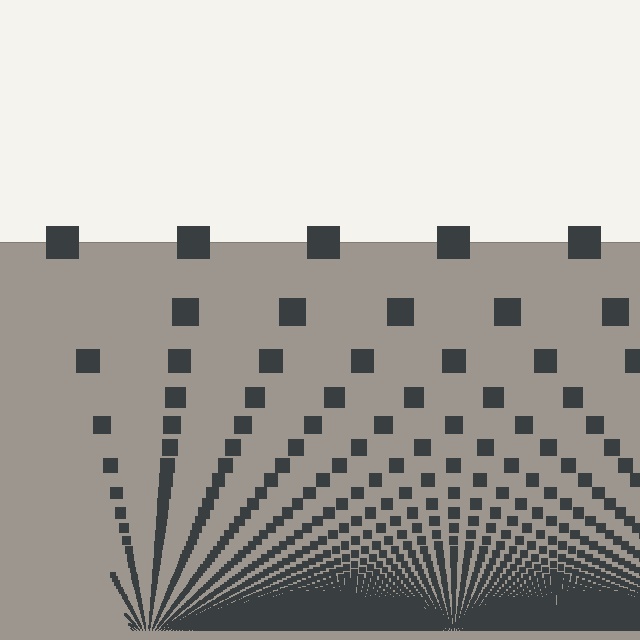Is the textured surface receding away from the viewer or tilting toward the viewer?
The surface appears to tilt toward the viewer. Texture elements get larger and sparser toward the top.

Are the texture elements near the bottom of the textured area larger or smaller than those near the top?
Smaller. The gradient is inverted — elements near the bottom are smaller and denser.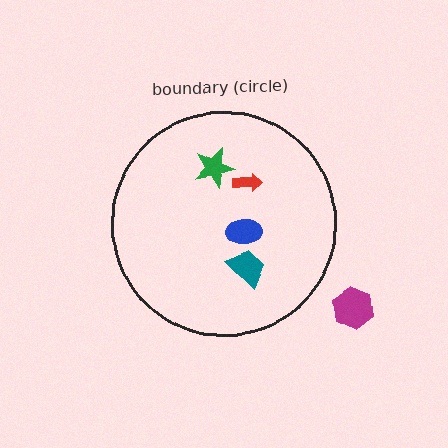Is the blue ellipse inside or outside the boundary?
Inside.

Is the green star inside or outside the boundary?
Inside.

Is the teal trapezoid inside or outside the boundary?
Inside.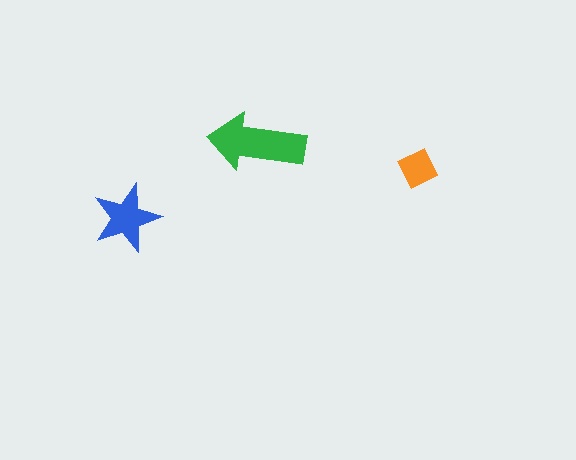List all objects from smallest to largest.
The orange square, the blue star, the green arrow.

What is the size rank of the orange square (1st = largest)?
3rd.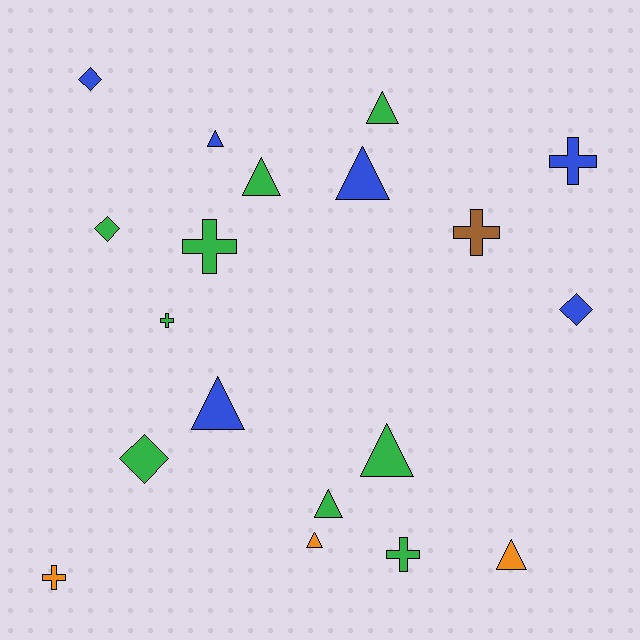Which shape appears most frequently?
Triangle, with 9 objects.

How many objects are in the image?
There are 19 objects.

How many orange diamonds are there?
There are no orange diamonds.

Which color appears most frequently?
Green, with 9 objects.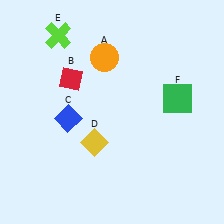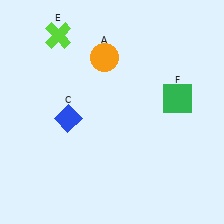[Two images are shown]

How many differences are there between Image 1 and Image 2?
There are 2 differences between the two images.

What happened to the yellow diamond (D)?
The yellow diamond (D) was removed in Image 2. It was in the bottom-left area of Image 1.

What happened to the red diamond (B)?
The red diamond (B) was removed in Image 2. It was in the top-left area of Image 1.